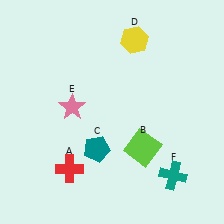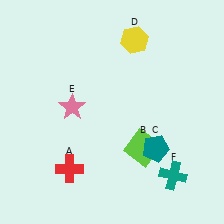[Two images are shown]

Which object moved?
The teal pentagon (C) moved right.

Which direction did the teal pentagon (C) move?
The teal pentagon (C) moved right.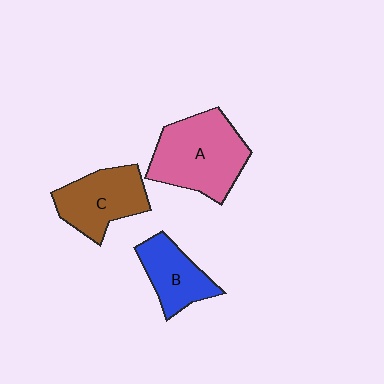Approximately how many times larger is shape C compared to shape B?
Approximately 1.2 times.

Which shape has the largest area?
Shape A (pink).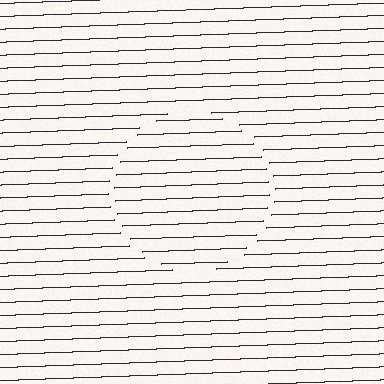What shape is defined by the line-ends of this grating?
An illusory circle. The interior of the shape contains the same grating, shifted by half a period — the contour is defined by the phase discontinuity where line-ends from the inner and outer gratings abut.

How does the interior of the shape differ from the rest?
The interior of the shape contains the same grating, shifted by half a period — the contour is defined by the phase discontinuity where line-ends from the inner and outer gratings abut.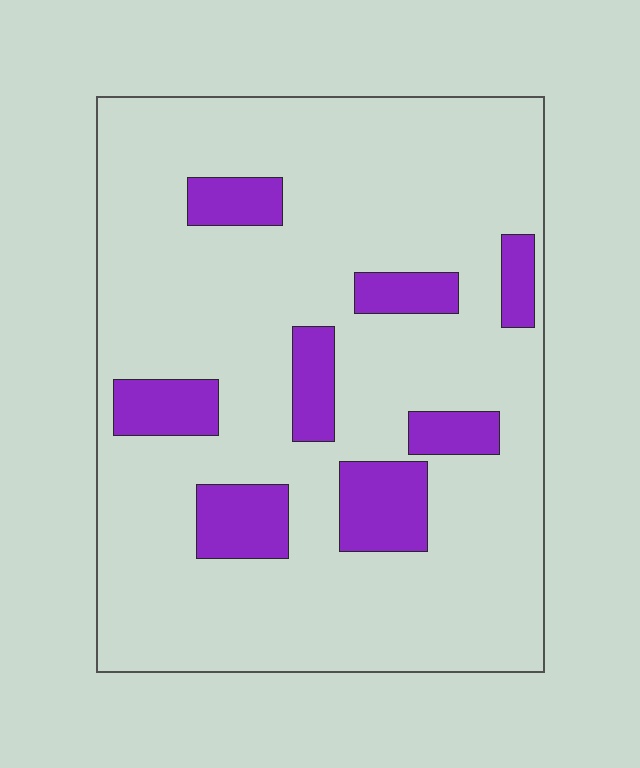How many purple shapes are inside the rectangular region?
8.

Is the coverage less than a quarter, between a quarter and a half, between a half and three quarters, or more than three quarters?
Less than a quarter.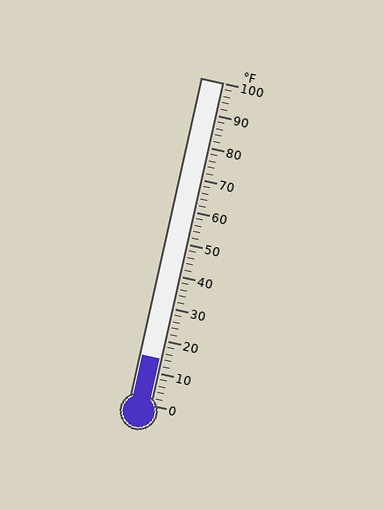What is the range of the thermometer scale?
The thermometer scale ranges from 0°F to 100°F.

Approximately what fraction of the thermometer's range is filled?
The thermometer is filled to approximately 15% of its range.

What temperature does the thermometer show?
The thermometer shows approximately 14°F.